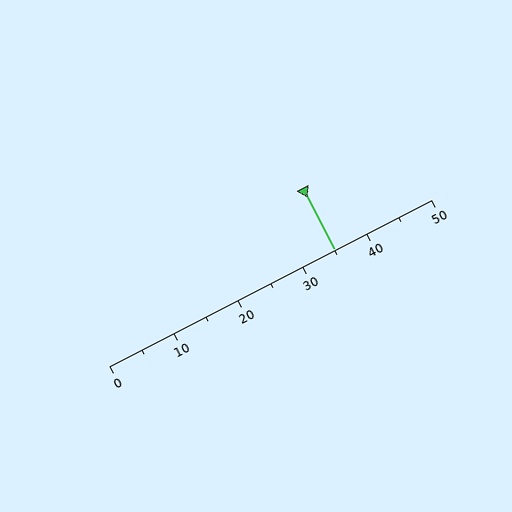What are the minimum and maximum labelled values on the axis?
The axis runs from 0 to 50.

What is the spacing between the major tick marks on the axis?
The major ticks are spaced 10 apart.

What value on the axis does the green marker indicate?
The marker indicates approximately 35.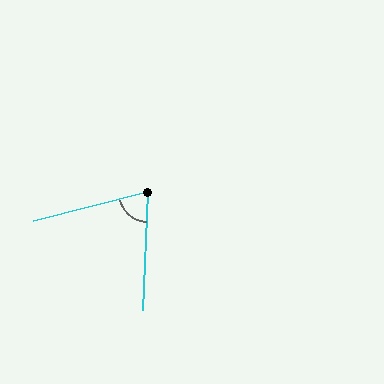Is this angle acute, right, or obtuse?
It is acute.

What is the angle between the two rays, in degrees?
Approximately 73 degrees.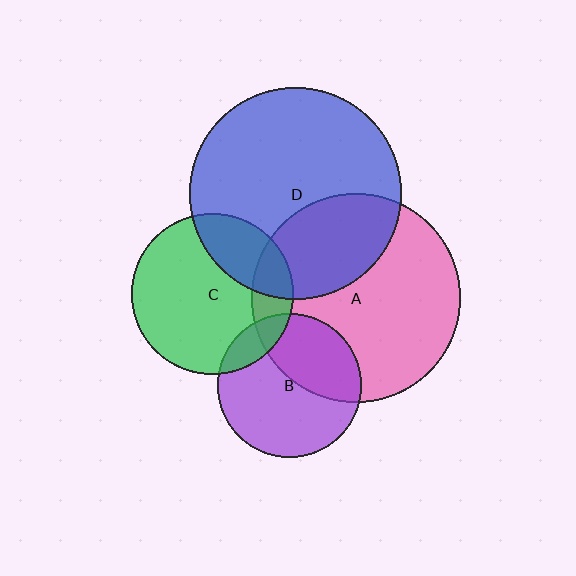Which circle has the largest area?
Circle D (blue).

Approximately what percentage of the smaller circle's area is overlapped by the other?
Approximately 15%.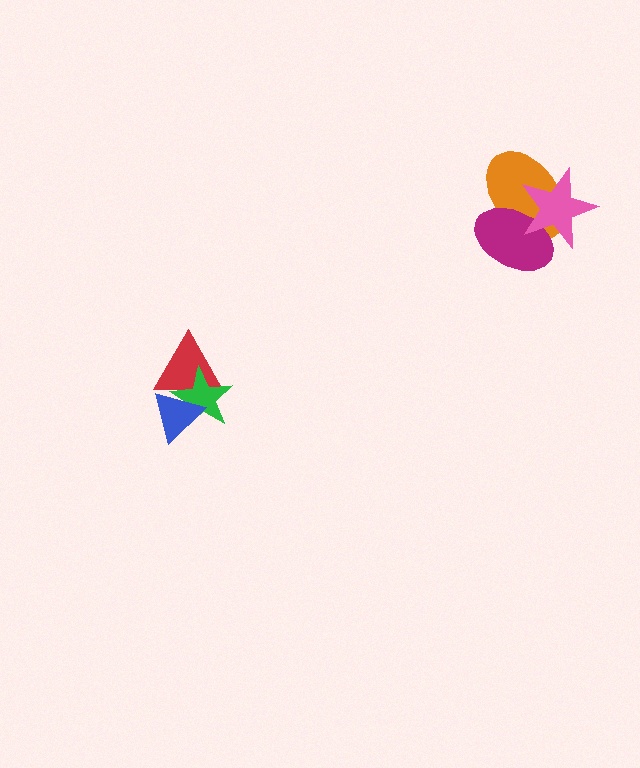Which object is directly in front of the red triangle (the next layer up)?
The green star is directly in front of the red triangle.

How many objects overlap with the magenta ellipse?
2 objects overlap with the magenta ellipse.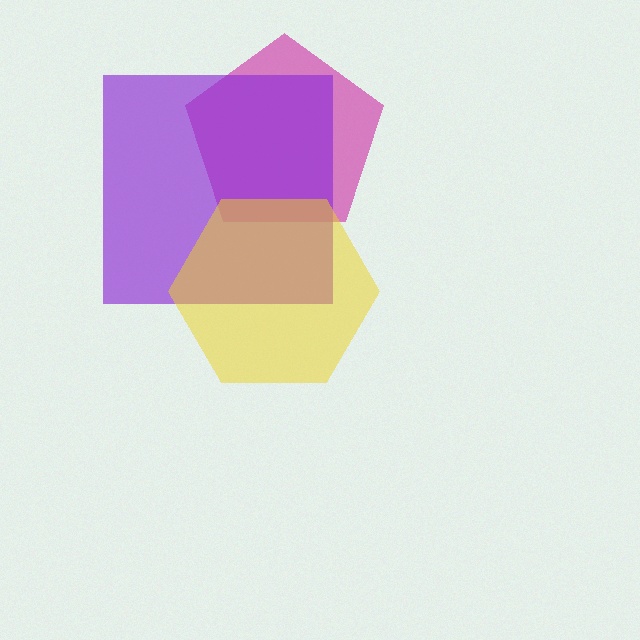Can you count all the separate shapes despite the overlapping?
Yes, there are 3 separate shapes.